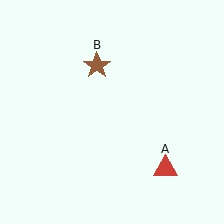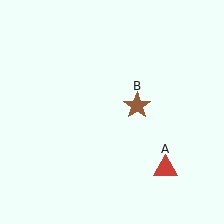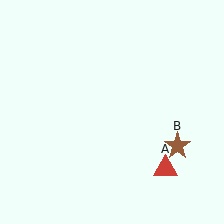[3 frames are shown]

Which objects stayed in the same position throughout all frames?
Red triangle (object A) remained stationary.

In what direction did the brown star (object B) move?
The brown star (object B) moved down and to the right.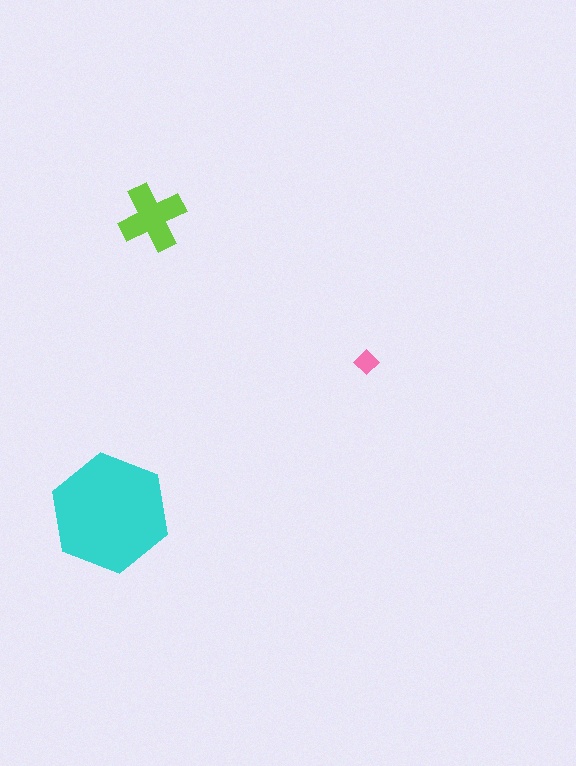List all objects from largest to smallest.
The cyan hexagon, the lime cross, the pink diamond.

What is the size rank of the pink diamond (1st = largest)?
3rd.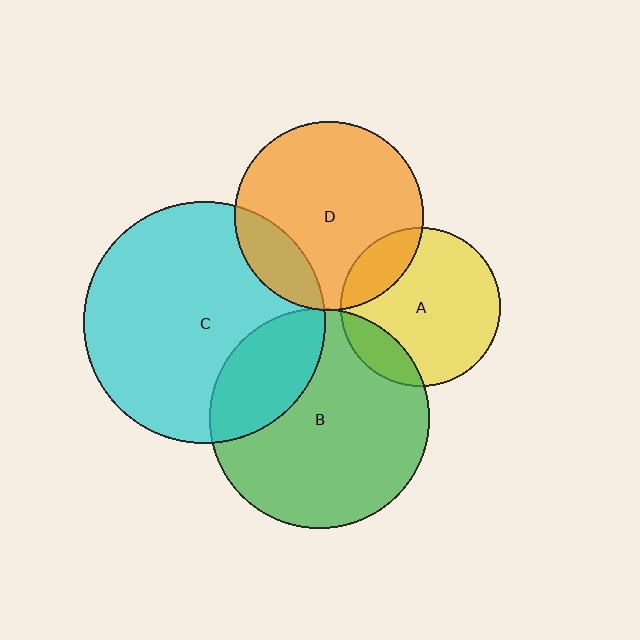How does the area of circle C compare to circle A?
Approximately 2.3 times.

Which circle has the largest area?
Circle C (cyan).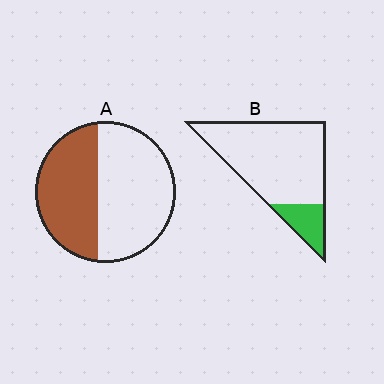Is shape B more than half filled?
No.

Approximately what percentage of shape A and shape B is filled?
A is approximately 45% and B is approximately 15%.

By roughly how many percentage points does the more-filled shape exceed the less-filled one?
By roughly 25 percentage points (A over B).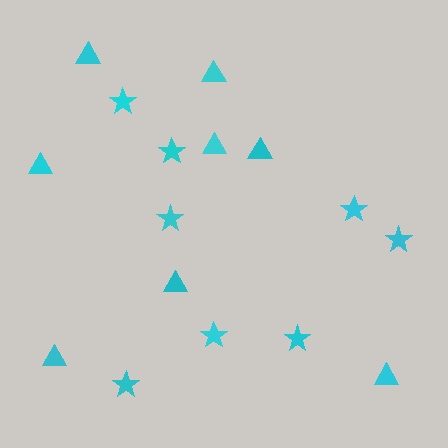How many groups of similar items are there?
There are 2 groups: one group of stars (8) and one group of triangles (8).